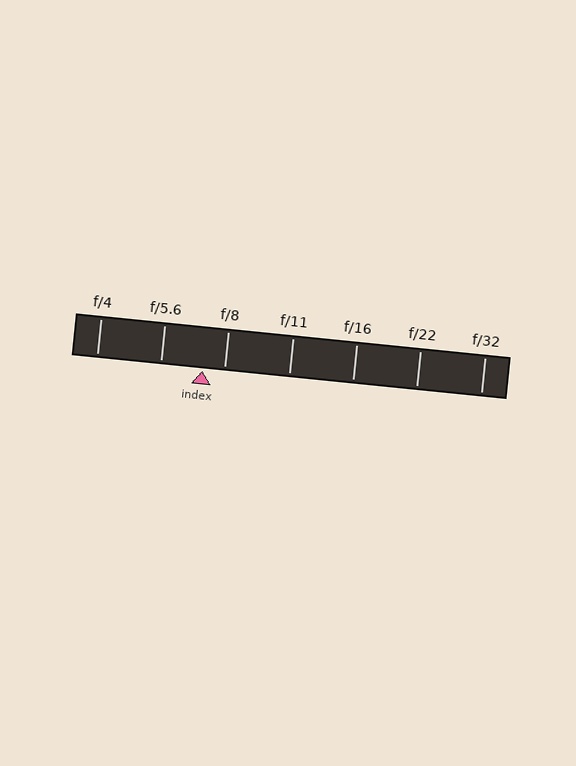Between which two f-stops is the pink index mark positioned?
The index mark is between f/5.6 and f/8.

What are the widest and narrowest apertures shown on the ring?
The widest aperture shown is f/4 and the narrowest is f/32.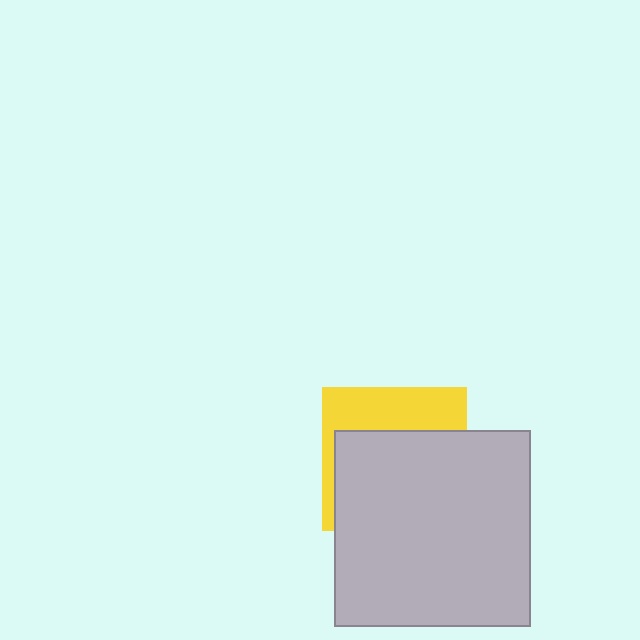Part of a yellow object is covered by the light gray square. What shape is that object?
It is a square.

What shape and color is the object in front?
The object in front is a light gray square.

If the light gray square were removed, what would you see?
You would see the complete yellow square.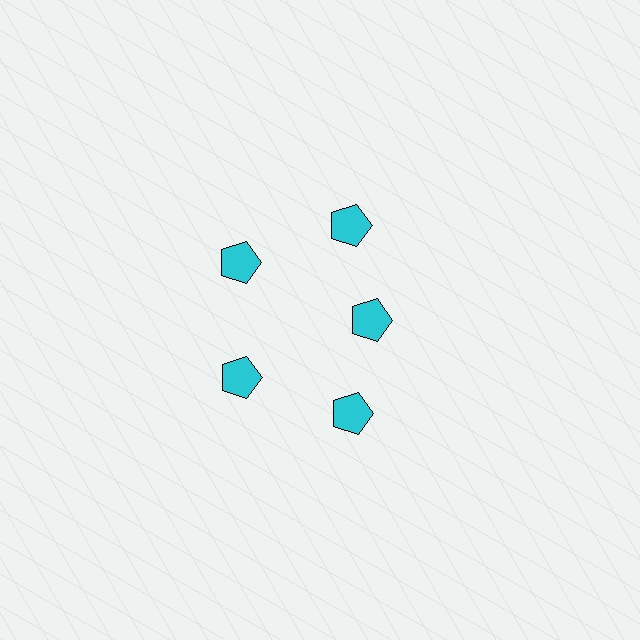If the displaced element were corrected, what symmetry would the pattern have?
It would have 5-fold rotational symmetry — the pattern would map onto itself every 72 degrees.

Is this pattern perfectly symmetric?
No. The 5 cyan pentagons are arranged in a ring, but one element near the 3 o'clock position is pulled inward toward the center, breaking the 5-fold rotational symmetry.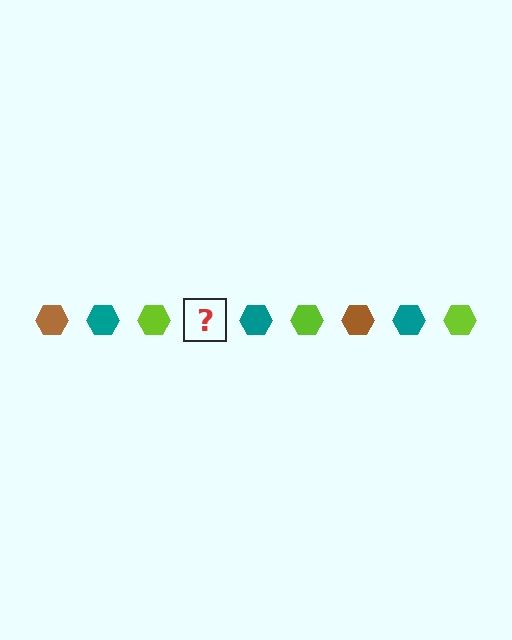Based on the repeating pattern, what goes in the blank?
The blank should be a brown hexagon.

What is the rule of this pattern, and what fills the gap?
The rule is that the pattern cycles through brown, teal, lime hexagons. The gap should be filled with a brown hexagon.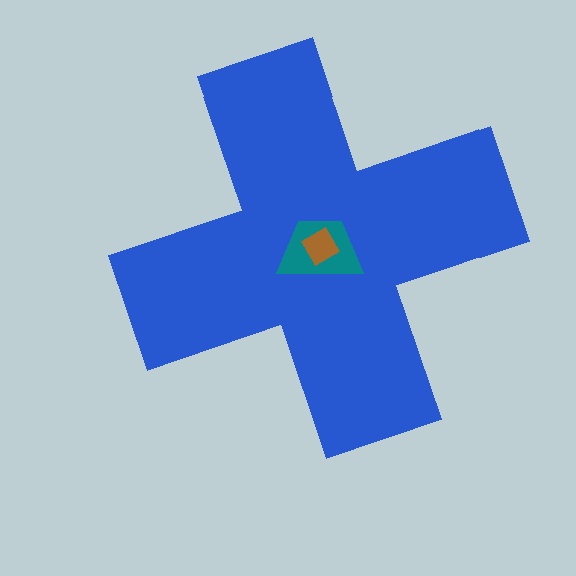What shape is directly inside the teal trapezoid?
The brown diamond.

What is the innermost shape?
The brown diamond.